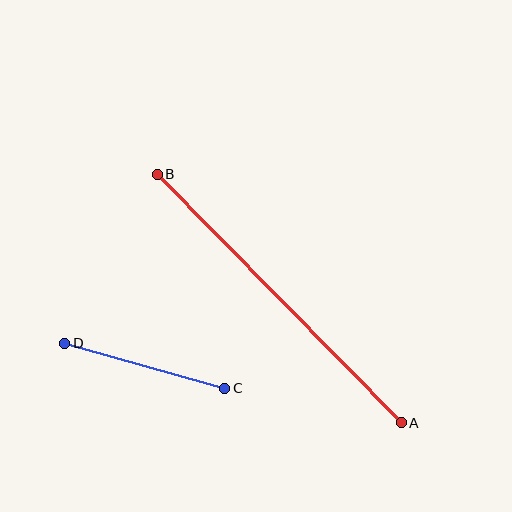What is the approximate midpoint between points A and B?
The midpoint is at approximately (279, 298) pixels.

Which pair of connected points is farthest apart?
Points A and B are farthest apart.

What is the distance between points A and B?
The distance is approximately 348 pixels.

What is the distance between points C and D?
The distance is approximately 166 pixels.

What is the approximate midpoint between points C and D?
The midpoint is at approximately (145, 366) pixels.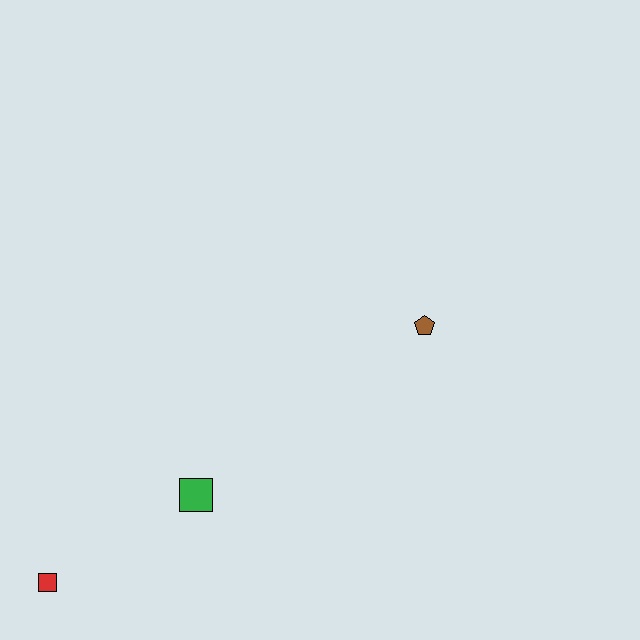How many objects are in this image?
There are 3 objects.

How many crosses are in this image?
There are no crosses.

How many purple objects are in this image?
There are no purple objects.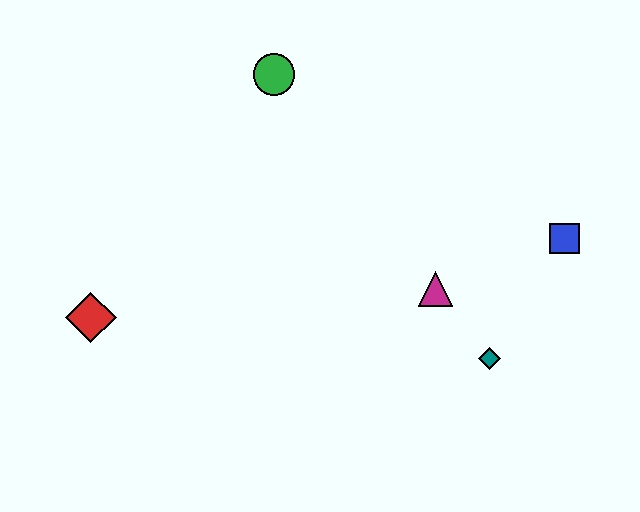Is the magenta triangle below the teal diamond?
No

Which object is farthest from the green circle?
The teal diamond is farthest from the green circle.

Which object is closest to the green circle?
The magenta triangle is closest to the green circle.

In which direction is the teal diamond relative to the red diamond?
The teal diamond is to the right of the red diamond.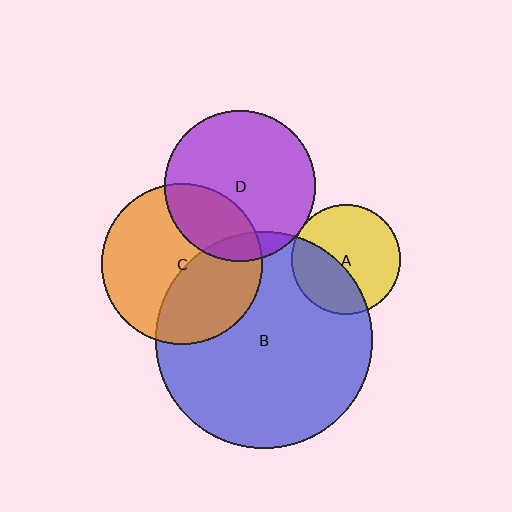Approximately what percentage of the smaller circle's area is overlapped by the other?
Approximately 10%.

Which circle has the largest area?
Circle B (blue).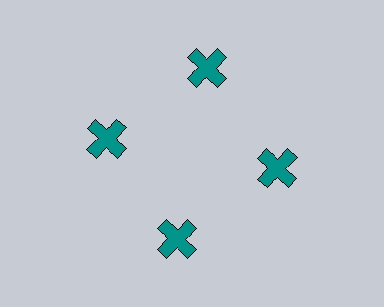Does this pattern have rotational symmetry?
Yes, this pattern has 4-fold rotational symmetry. It looks the same after rotating 90 degrees around the center.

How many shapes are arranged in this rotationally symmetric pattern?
There are 4 shapes, arranged in 4 groups of 1.